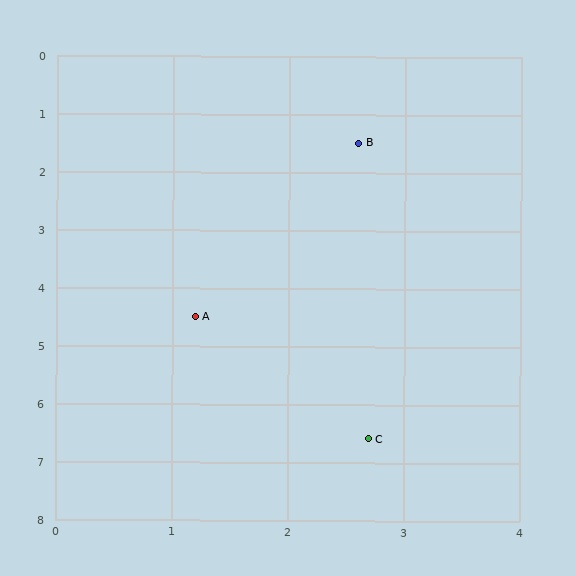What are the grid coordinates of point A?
Point A is at approximately (1.2, 4.5).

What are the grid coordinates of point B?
Point B is at approximately (2.6, 1.5).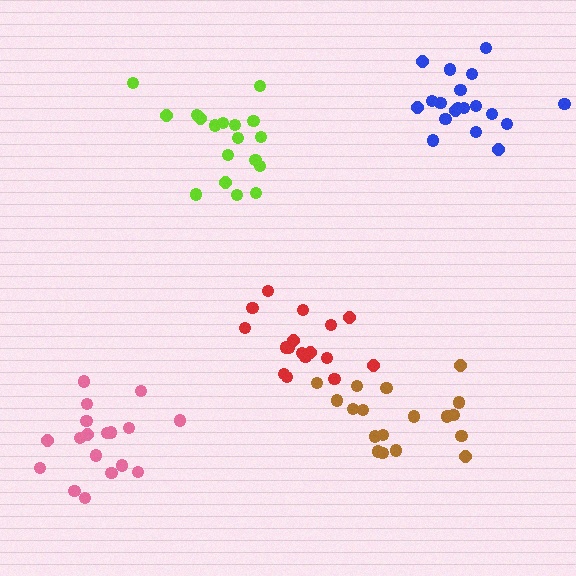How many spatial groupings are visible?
There are 5 spatial groupings.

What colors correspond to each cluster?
The clusters are colored: lime, pink, red, brown, blue.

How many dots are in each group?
Group 1: 18 dots, Group 2: 18 dots, Group 3: 18 dots, Group 4: 18 dots, Group 5: 19 dots (91 total).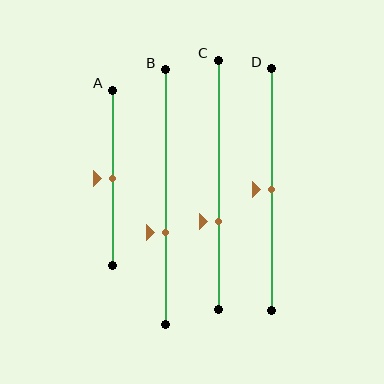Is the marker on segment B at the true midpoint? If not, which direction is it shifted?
No, the marker on segment B is shifted downward by about 14% of the segment length.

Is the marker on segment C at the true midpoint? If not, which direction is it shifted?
No, the marker on segment C is shifted downward by about 15% of the segment length.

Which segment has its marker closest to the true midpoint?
Segment A has its marker closest to the true midpoint.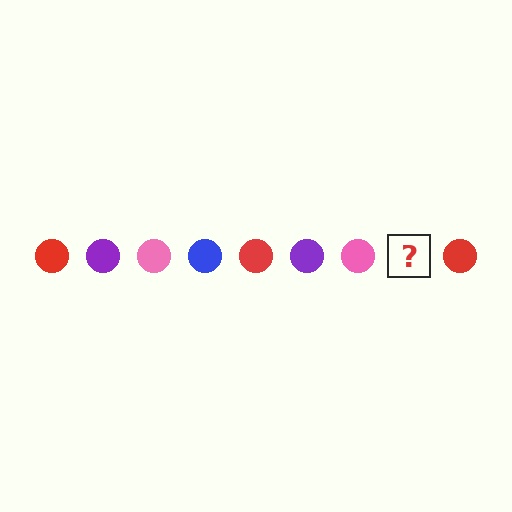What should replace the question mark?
The question mark should be replaced with a blue circle.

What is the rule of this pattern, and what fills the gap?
The rule is that the pattern cycles through red, purple, pink, blue circles. The gap should be filled with a blue circle.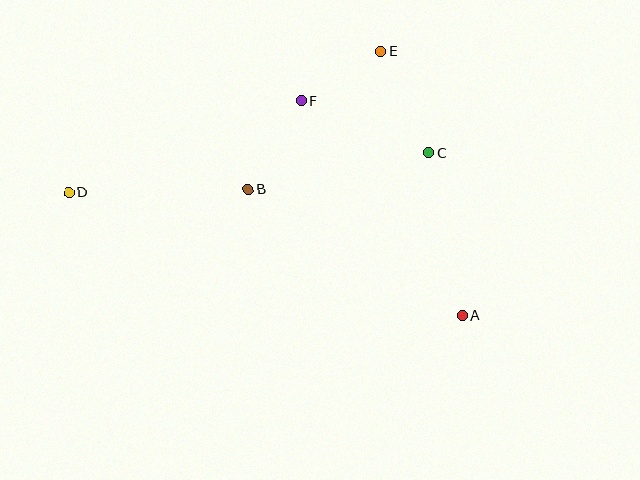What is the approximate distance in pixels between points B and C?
The distance between B and C is approximately 184 pixels.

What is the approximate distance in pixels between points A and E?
The distance between A and E is approximately 276 pixels.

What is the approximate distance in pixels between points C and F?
The distance between C and F is approximately 138 pixels.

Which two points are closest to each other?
Points E and F are closest to each other.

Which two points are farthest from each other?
Points A and D are farthest from each other.